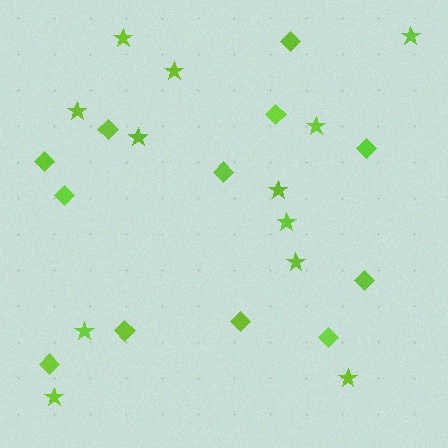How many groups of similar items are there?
There are 2 groups: one group of stars (12) and one group of diamonds (12).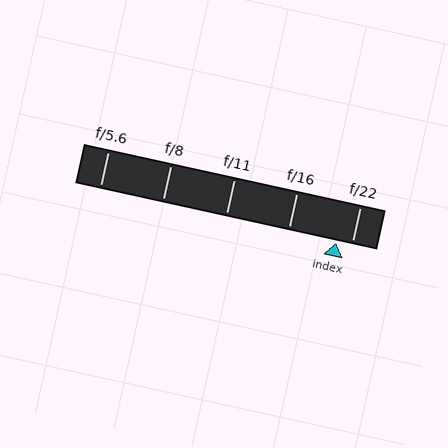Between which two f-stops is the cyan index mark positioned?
The index mark is between f/16 and f/22.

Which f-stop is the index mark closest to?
The index mark is closest to f/22.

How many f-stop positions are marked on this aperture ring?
There are 5 f-stop positions marked.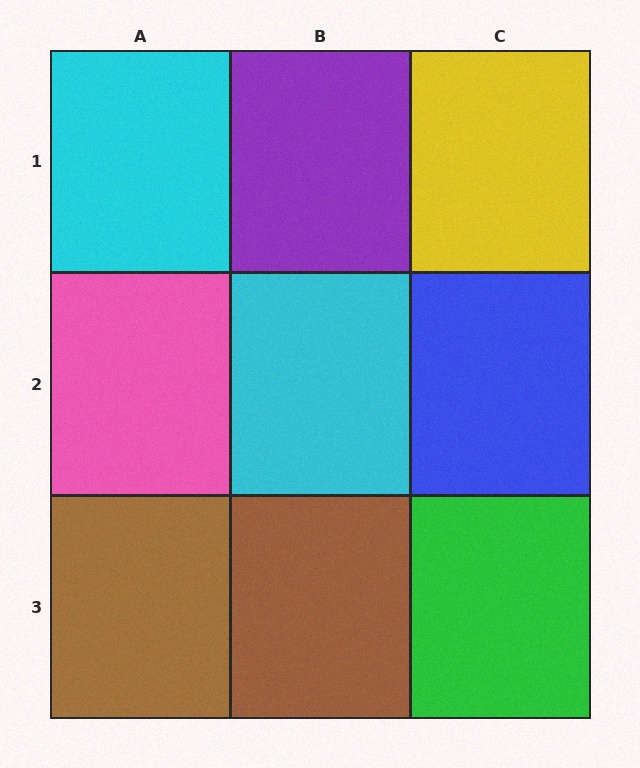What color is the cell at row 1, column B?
Purple.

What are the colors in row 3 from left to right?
Brown, brown, green.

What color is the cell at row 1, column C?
Yellow.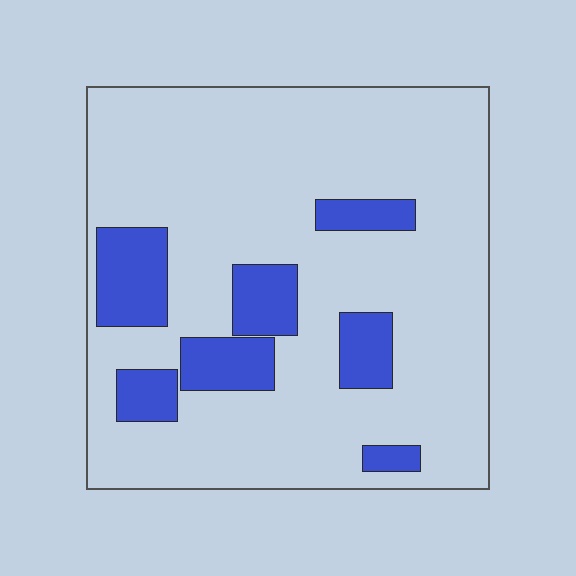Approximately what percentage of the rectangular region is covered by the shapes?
Approximately 20%.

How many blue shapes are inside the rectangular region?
7.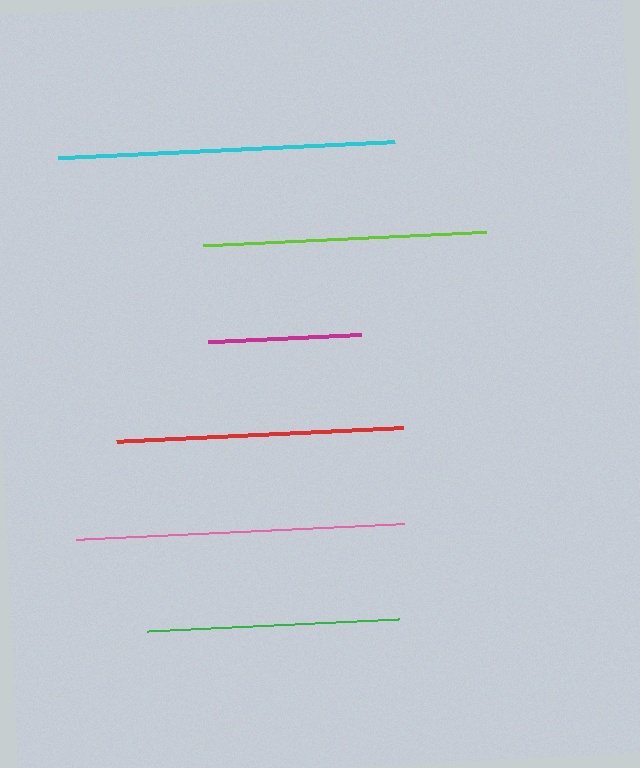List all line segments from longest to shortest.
From longest to shortest: cyan, pink, red, lime, green, magenta.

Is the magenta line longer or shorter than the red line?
The red line is longer than the magenta line.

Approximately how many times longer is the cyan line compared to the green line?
The cyan line is approximately 1.3 times the length of the green line.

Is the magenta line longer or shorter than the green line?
The green line is longer than the magenta line.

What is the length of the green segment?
The green segment is approximately 253 pixels long.